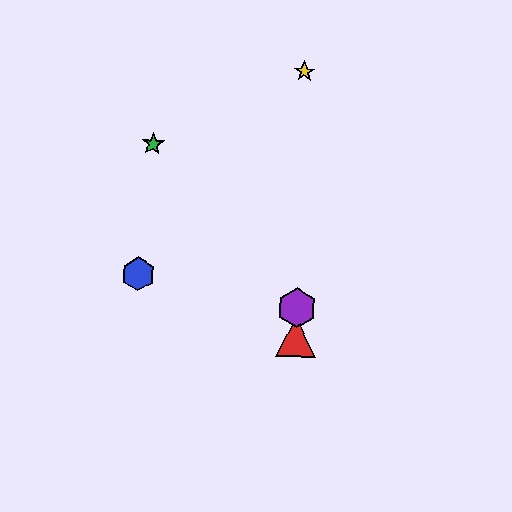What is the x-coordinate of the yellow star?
The yellow star is at x≈304.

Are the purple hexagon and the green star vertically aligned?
No, the purple hexagon is at x≈297 and the green star is at x≈153.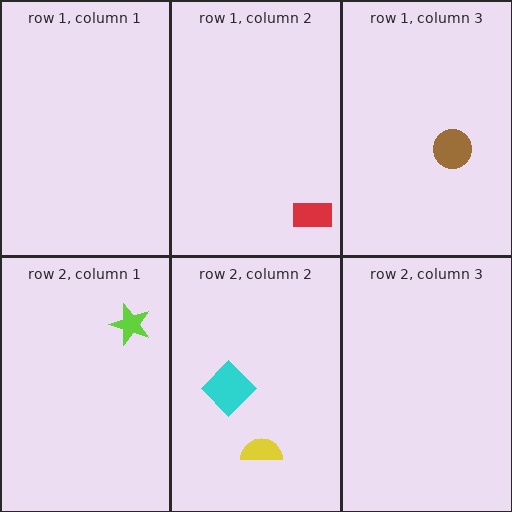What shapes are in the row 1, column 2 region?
The red rectangle.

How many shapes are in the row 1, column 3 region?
1.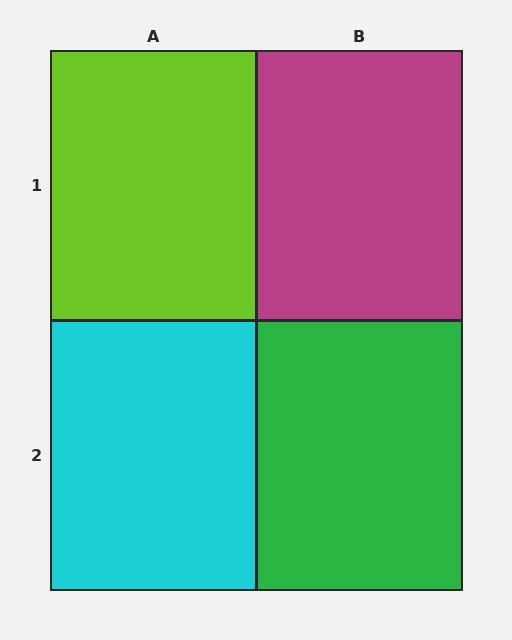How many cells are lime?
1 cell is lime.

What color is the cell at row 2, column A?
Cyan.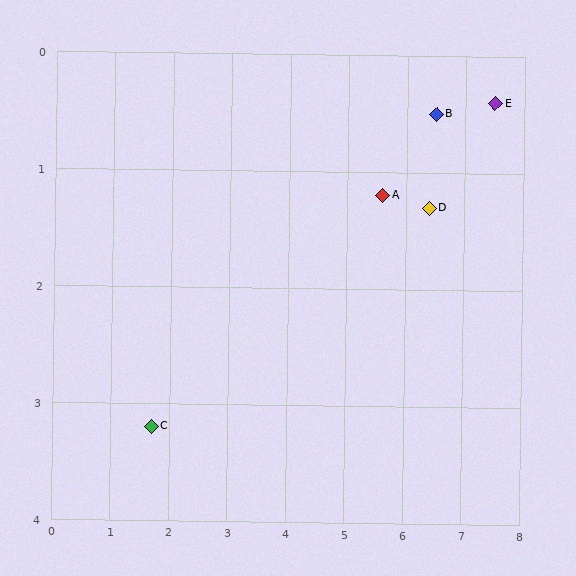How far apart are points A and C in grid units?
Points A and C are about 4.4 grid units apart.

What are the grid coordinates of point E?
Point E is at approximately (7.5, 0.4).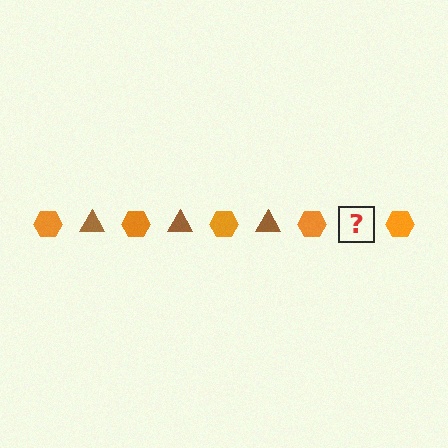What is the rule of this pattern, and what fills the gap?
The rule is that the pattern alternates between orange hexagon and brown triangle. The gap should be filled with a brown triangle.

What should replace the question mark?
The question mark should be replaced with a brown triangle.